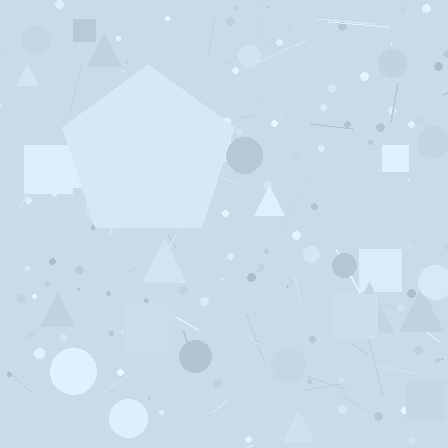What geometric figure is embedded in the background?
A pentagon is embedded in the background.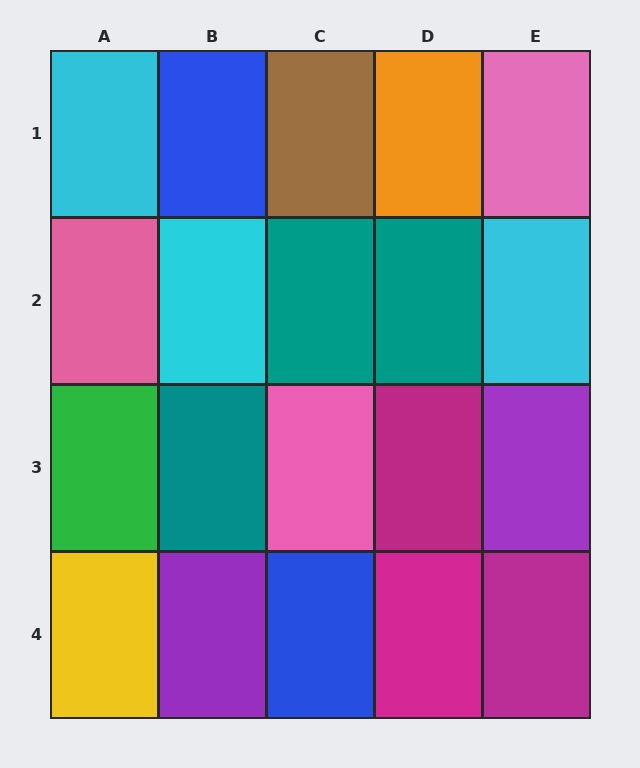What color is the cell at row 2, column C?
Teal.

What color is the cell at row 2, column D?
Teal.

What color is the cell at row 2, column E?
Cyan.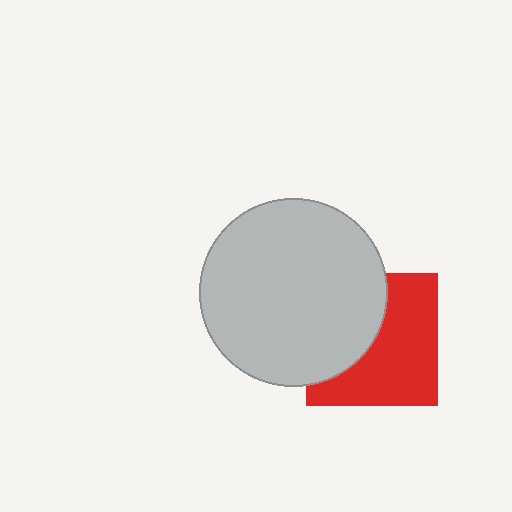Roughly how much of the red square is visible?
About half of it is visible (roughly 57%).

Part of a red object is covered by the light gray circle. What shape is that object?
It is a square.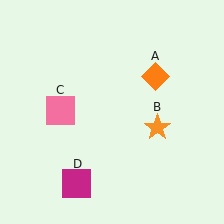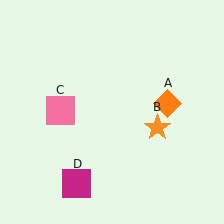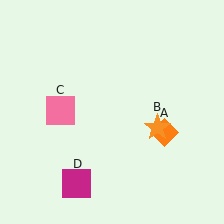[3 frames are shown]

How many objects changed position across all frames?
1 object changed position: orange diamond (object A).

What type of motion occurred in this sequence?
The orange diamond (object A) rotated clockwise around the center of the scene.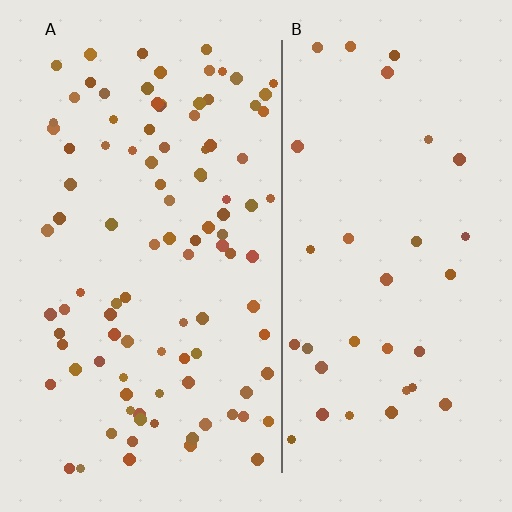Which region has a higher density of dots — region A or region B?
A (the left).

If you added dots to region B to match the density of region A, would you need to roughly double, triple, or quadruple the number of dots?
Approximately triple.